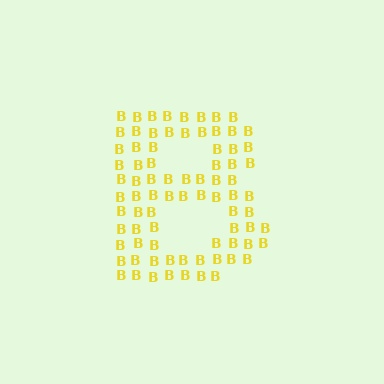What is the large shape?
The large shape is the letter B.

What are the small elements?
The small elements are letter B's.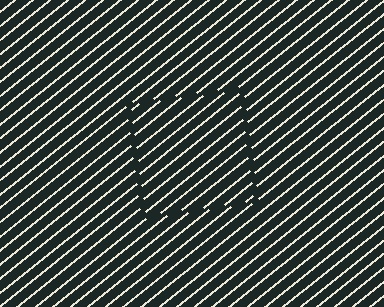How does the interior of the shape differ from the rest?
The interior of the shape contains the same grating, shifted by half a period — the contour is defined by the phase discontinuity where line-ends from the inner and outer gratings abut.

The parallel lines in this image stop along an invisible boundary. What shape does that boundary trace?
An illusory square. The interior of the shape contains the same grating, shifted by half a period — the contour is defined by the phase discontinuity where line-ends from the inner and outer gratings abut.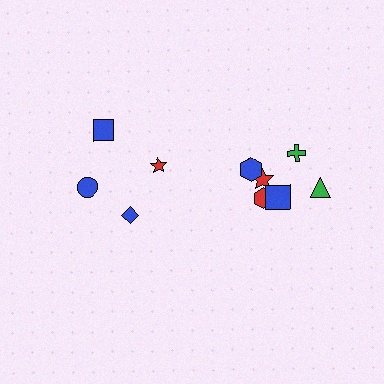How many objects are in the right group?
There are 6 objects.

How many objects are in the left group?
There are 4 objects.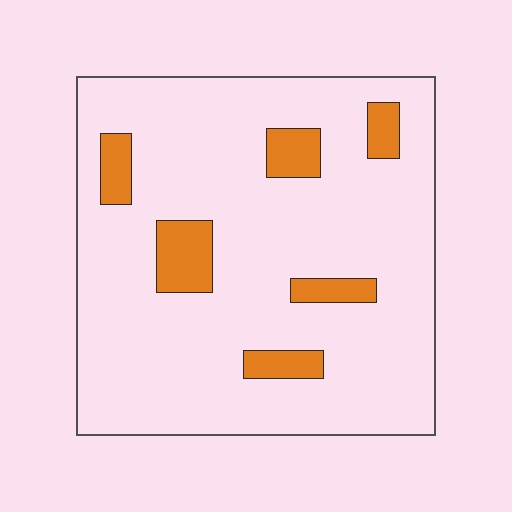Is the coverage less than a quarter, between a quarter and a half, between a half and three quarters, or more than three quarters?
Less than a quarter.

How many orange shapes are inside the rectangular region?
6.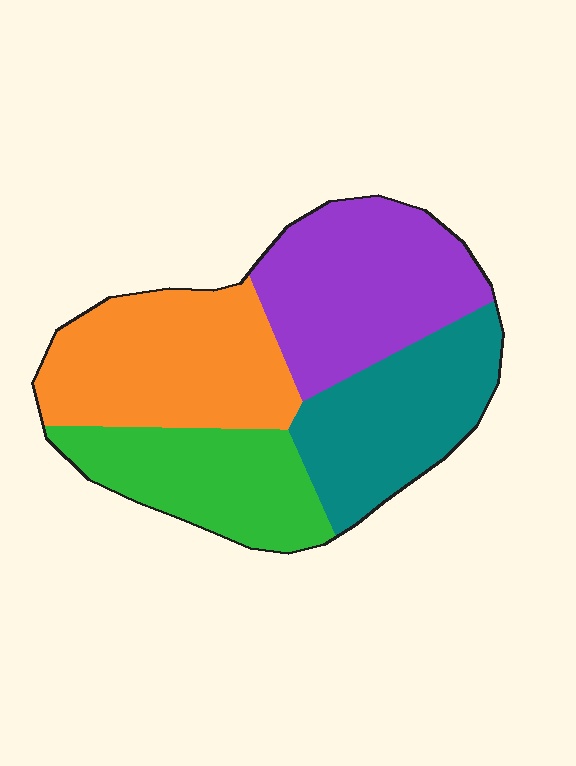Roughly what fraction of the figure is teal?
Teal takes up less than a quarter of the figure.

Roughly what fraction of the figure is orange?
Orange covers 28% of the figure.